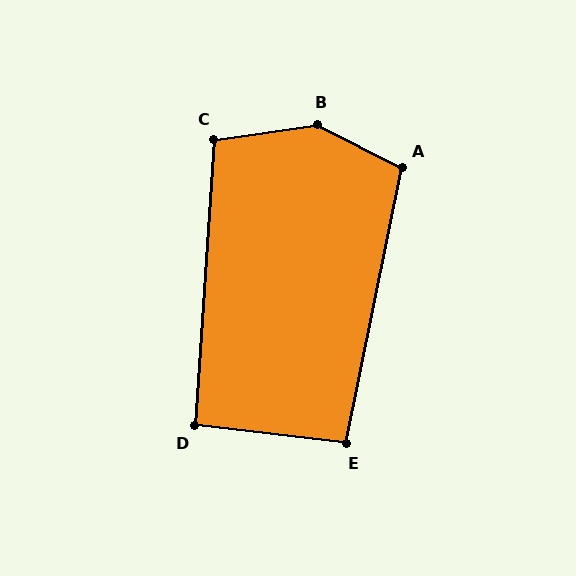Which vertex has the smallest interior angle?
D, at approximately 93 degrees.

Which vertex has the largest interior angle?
B, at approximately 145 degrees.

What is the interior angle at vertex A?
Approximately 105 degrees (obtuse).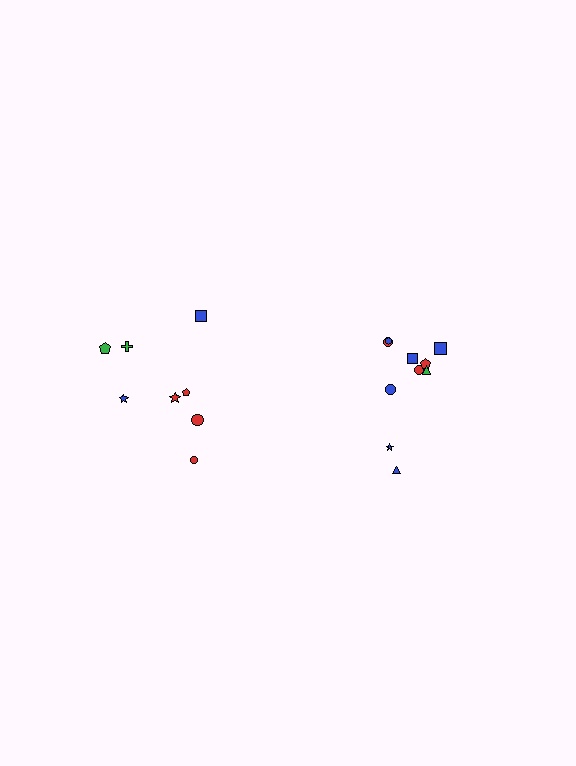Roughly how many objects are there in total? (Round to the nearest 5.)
Roughly 20 objects in total.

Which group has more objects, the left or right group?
The right group.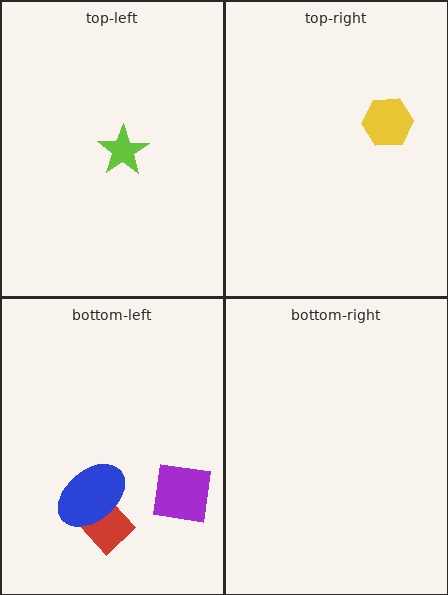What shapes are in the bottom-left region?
The red rectangle, the purple square, the blue ellipse.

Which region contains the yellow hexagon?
The top-right region.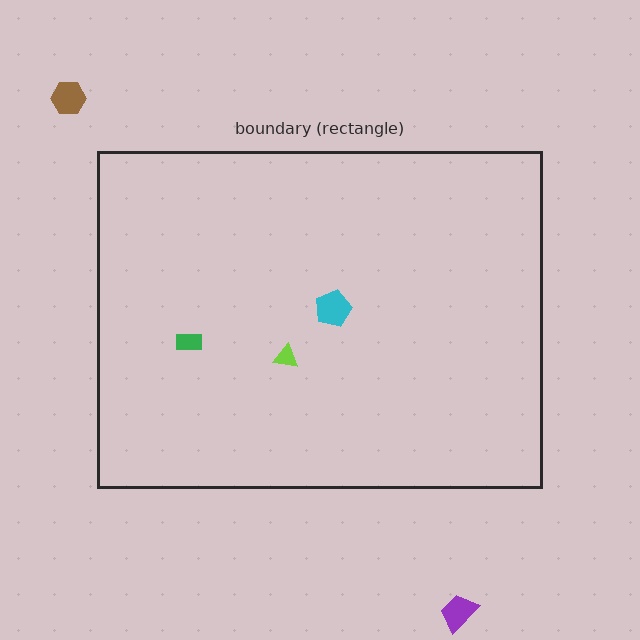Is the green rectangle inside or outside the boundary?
Inside.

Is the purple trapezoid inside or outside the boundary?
Outside.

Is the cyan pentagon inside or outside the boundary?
Inside.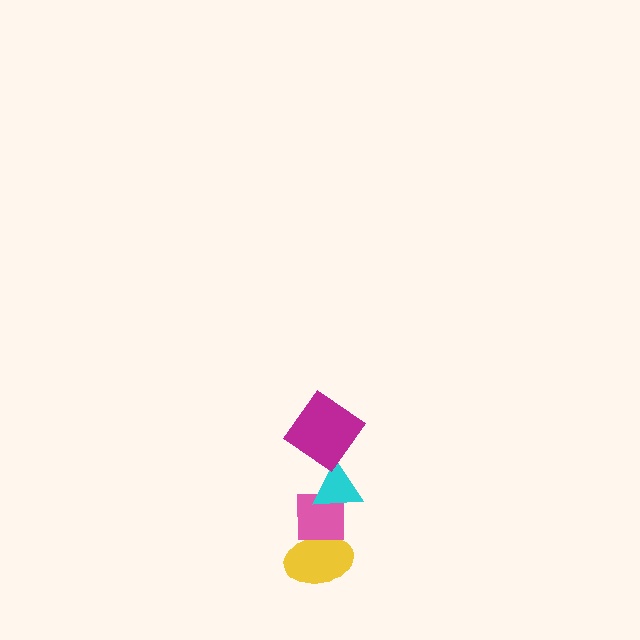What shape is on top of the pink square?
The cyan triangle is on top of the pink square.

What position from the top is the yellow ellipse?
The yellow ellipse is 4th from the top.